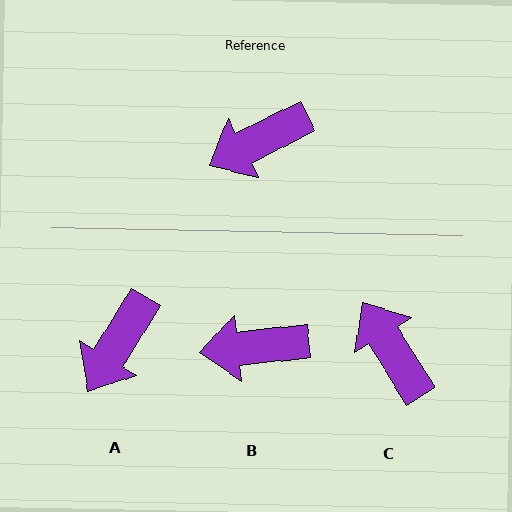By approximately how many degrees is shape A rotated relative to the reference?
Approximately 31 degrees counter-clockwise.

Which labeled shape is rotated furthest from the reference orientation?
C, about 85 degrees away.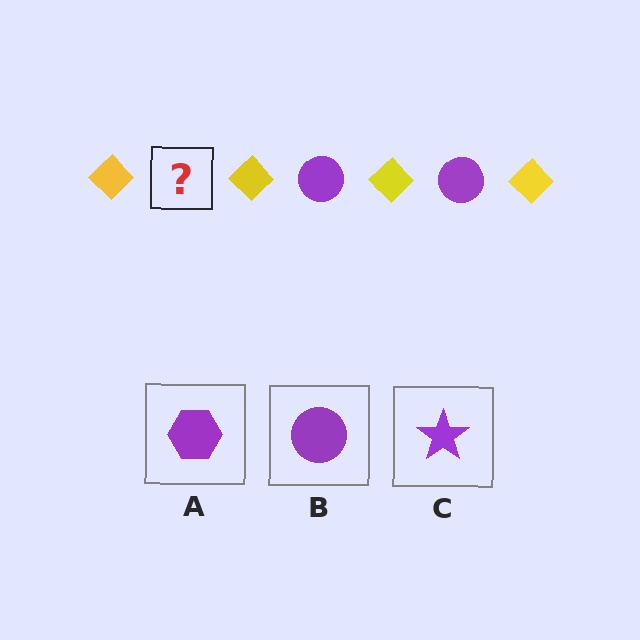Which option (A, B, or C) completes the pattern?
B.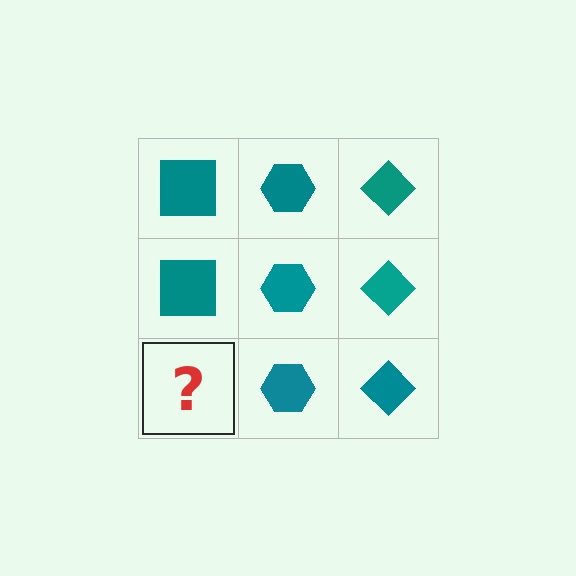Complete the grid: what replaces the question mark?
The question mark should be replaced with a teal square.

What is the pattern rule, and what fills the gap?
The rule is that each column has a consistent shape. The gap should be filled with a teal square.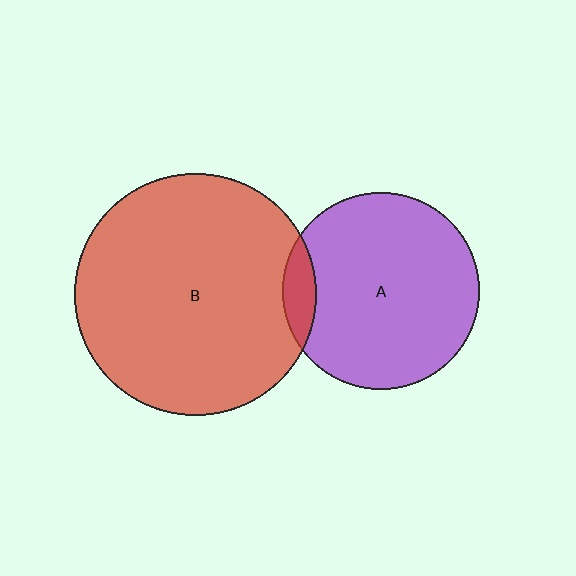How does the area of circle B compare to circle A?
Approximately 1.5 times.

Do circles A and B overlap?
Yes.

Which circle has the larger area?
Circle B (red).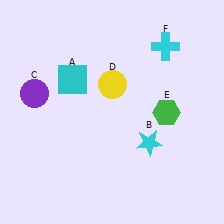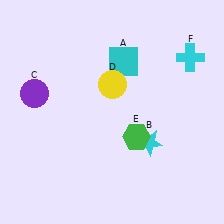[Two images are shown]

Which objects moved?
The objects that moved are: the cyan square (A), the green hexagon (E), the cyan cross (F).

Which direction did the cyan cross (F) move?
The cyan cross (F) moved right.